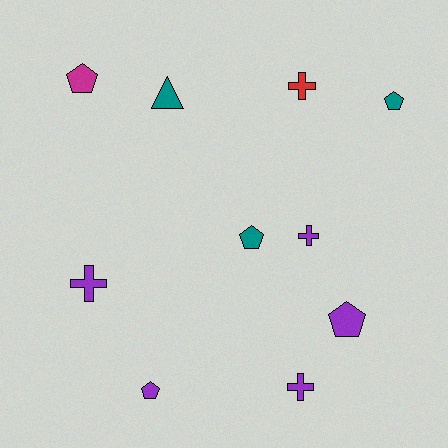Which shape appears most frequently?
Pentagon, with 5 objects.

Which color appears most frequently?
Purple, with 5 objects.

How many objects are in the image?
There are 10 objects.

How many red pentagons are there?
There are no red pentagons.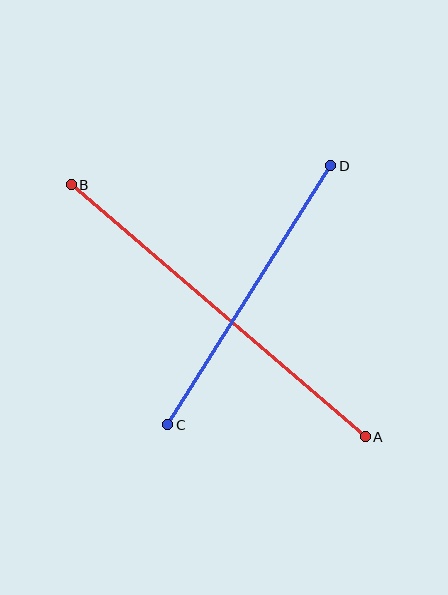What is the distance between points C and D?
The distance is approximately 306 pixels.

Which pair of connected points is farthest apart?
Points A and B are farthest apart.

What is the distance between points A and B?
The distance is approximately 387 pixels.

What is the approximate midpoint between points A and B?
The midpoint is at approximately (218, 311) pixels.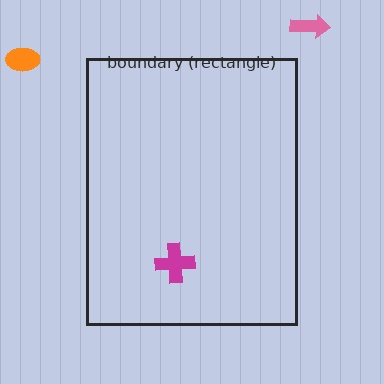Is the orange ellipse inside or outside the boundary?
Outside.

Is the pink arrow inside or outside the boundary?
Outside.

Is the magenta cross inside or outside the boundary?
Inside.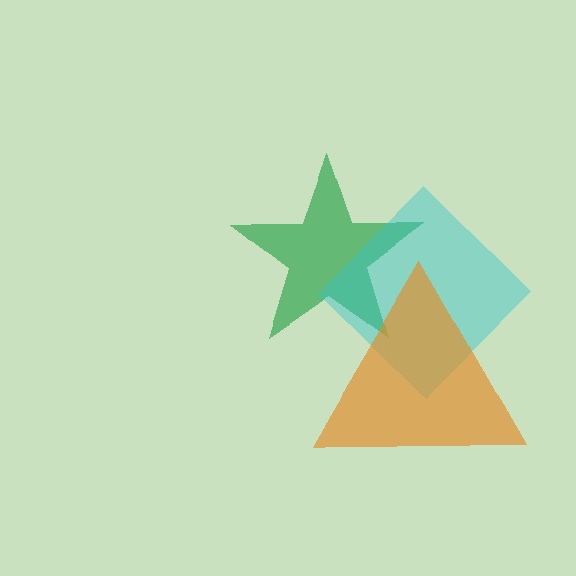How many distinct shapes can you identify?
There are 3 distinct shapes: a green star, a cyan diamond, an orange triangle.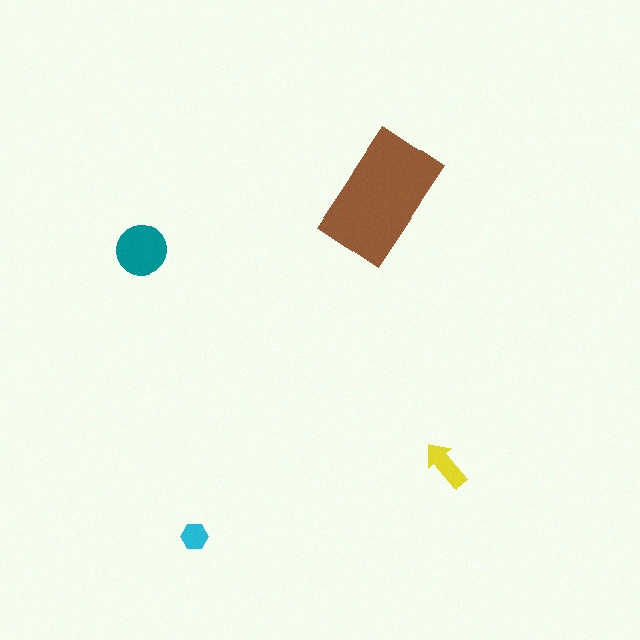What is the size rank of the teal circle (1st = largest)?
2nd.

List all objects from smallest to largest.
The cyan hexagon, the yellow arrow, the teal circle, the brown rectangle.